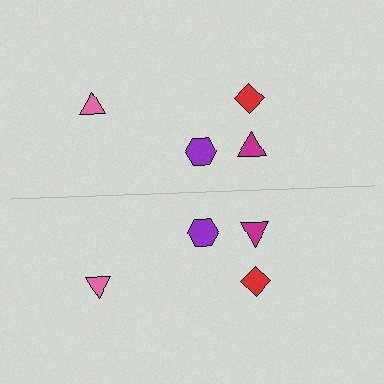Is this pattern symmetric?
Yes, this pattern has bilateral (reflection) symmetry.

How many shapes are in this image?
There are 8 shapes in this image.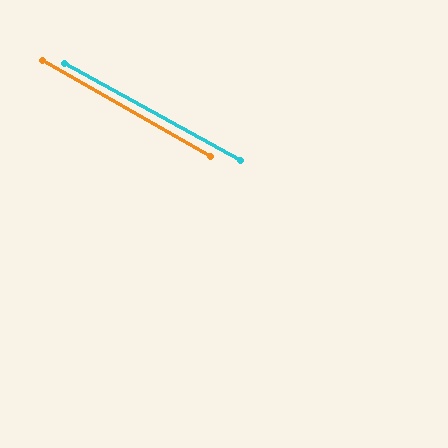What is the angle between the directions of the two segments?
Approximately 1 degree.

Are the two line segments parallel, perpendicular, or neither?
Parallel — their directions differ by only 0.8°.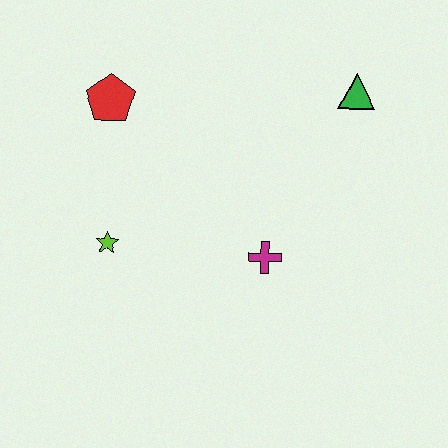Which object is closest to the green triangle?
The magenta cross is closest to the green triangle.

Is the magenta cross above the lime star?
No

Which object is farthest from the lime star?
The green triangle is farthest from the lime star.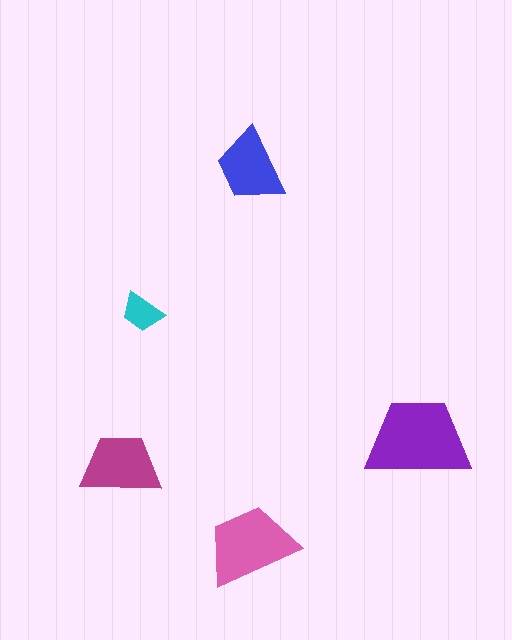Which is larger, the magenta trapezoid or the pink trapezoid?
The pink one.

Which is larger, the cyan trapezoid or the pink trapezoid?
The pink one.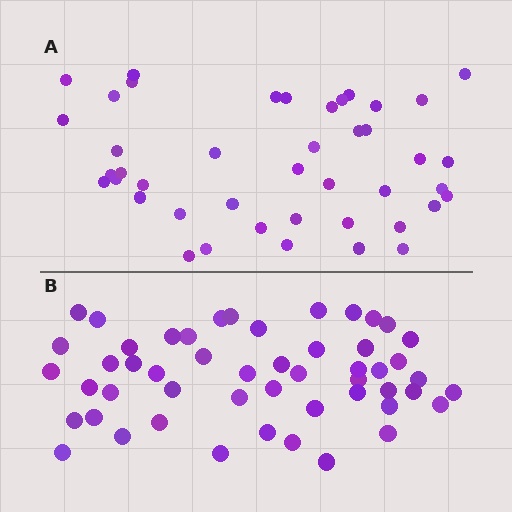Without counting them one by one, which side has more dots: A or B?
Region B (the bottom region) has more dots.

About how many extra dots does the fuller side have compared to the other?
Region B has roughly 8 or so more dots than region A.